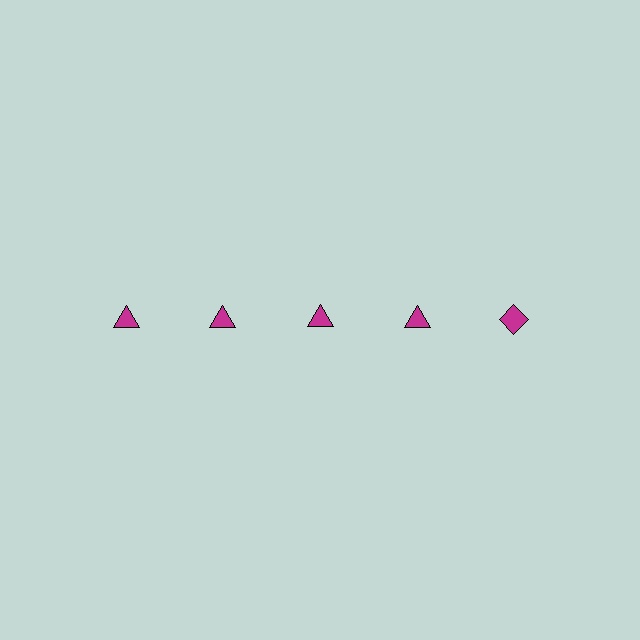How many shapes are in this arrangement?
There are 5 shapes arranged in a grid pattern.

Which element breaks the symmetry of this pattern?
The magenta diamond in the top row, rightmost column breaks the symmetry. All other shapes are magenta triangles.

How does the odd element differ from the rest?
It has a different shape: diamond instead of triangle.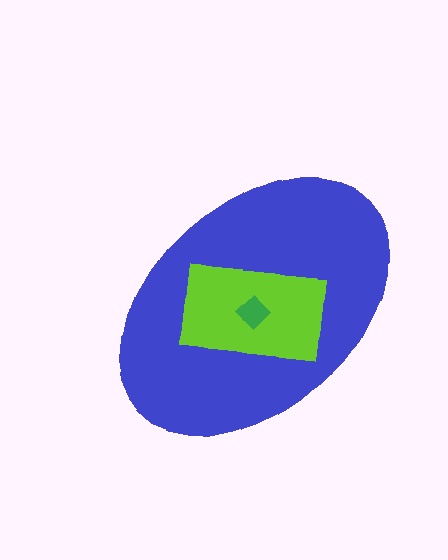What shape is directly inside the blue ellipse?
The lime rectangle.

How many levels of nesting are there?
3.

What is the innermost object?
The green diamond.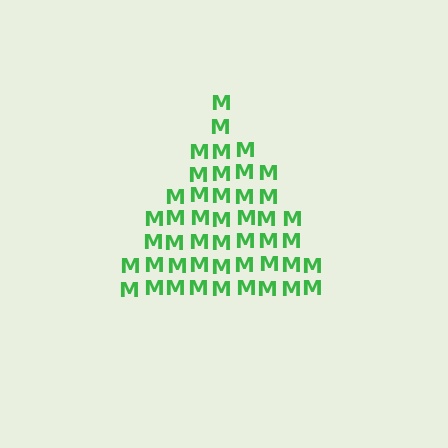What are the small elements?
The small elements are letter M's.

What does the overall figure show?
The overall figure shows a triangle.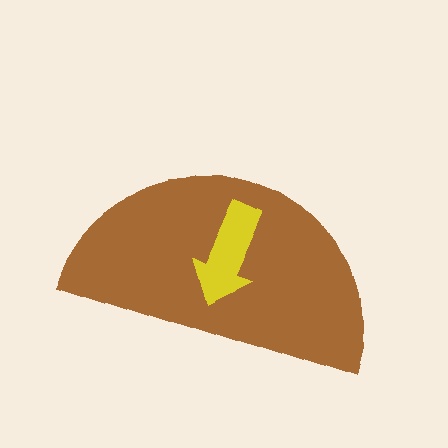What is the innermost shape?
The yellow arrow.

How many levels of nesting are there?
2.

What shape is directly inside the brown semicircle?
The yellow arrow.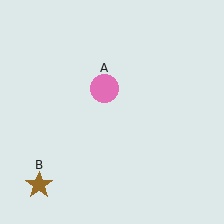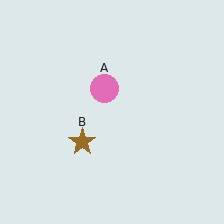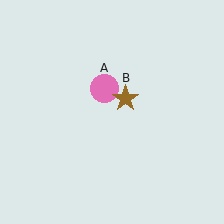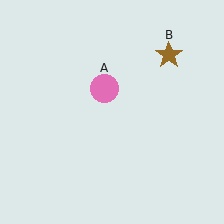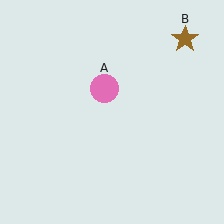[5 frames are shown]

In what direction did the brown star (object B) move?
The brown star (object B) moved up and to the right.